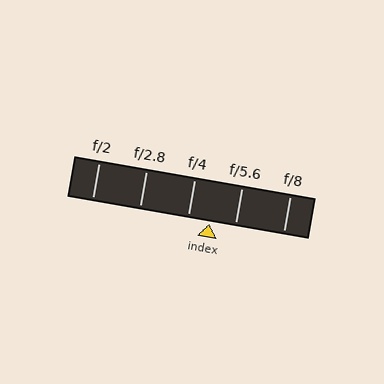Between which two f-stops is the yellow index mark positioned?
The index mark is between f/4 and f/5.6.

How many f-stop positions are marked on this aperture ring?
There are 5 f-stop positions marked.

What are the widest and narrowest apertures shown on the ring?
The widest aperture shown is f/2 and the narrowest is f/8.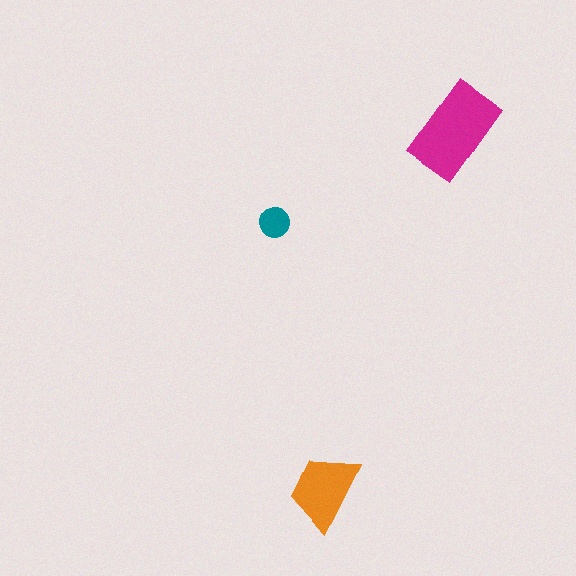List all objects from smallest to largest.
The teal circle, the orange trapezoid, the magenta rectangle.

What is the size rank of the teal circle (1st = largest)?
3rd.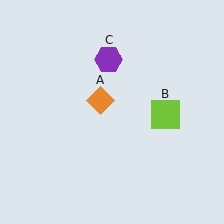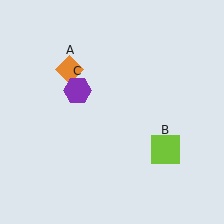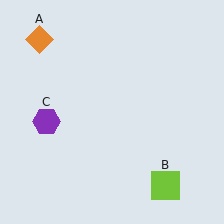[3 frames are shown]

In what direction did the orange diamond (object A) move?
The orange diamond (object A) moved up and to the left.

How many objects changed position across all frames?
3 objects changed position: orange diamond (object A), lime square (object B), purple hexagon (object C).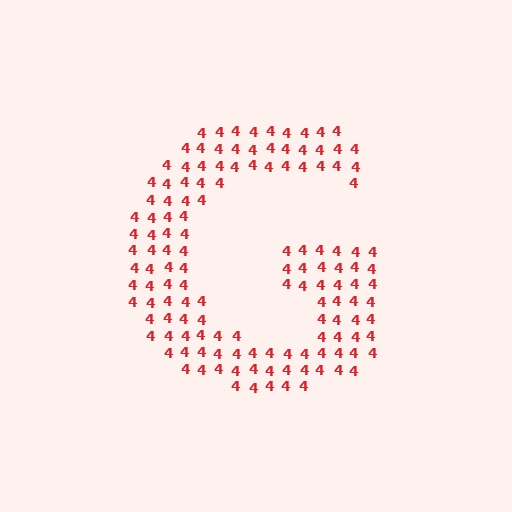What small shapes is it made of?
It is made of small digit 4's.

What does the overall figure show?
The overall figure shows the letter G.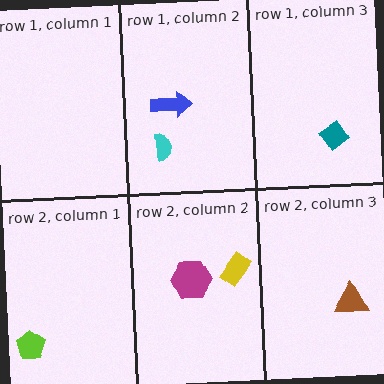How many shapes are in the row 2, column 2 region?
2.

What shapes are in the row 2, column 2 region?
The yellow rectangle, the magenta hexagon.